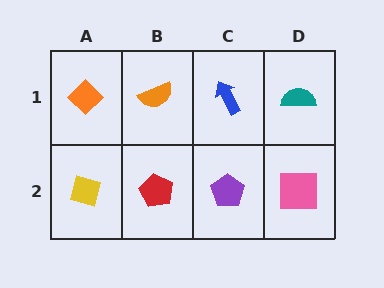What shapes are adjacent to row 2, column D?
A teal semicircle (row 1, column D), a purple pentagon (row 2, column C).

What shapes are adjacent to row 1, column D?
A pink square (row 2, column D), a blue arrow (row 1, column C).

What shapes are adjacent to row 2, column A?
An orange diamond (row 1, column A), a red pentagon (row 2, column B).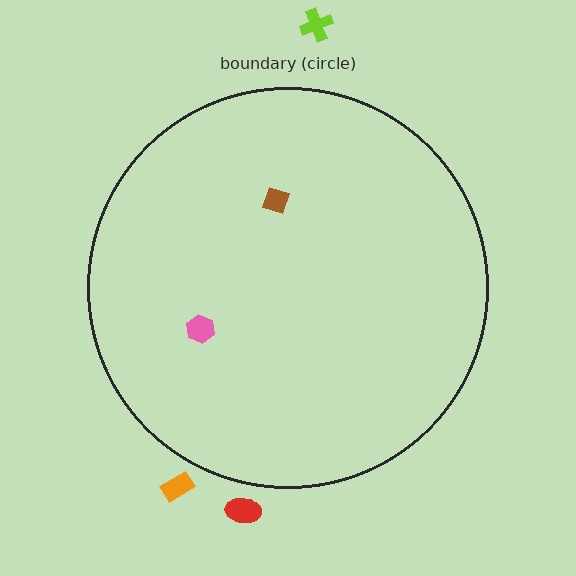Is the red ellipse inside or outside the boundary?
Outside.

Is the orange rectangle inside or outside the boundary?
Outside.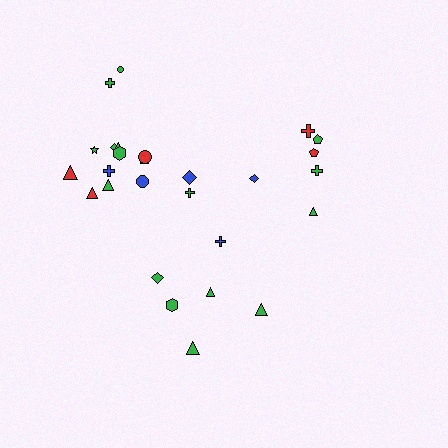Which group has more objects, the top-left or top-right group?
The top-left group.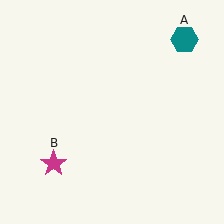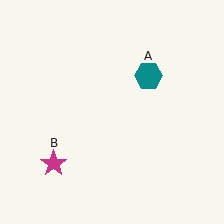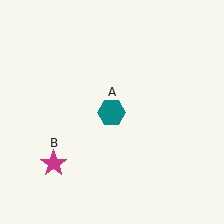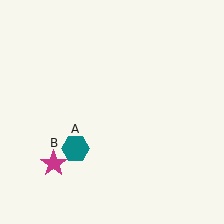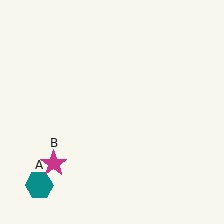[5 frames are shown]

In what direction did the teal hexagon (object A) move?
The teal hexagon (object A) moved down and to the left.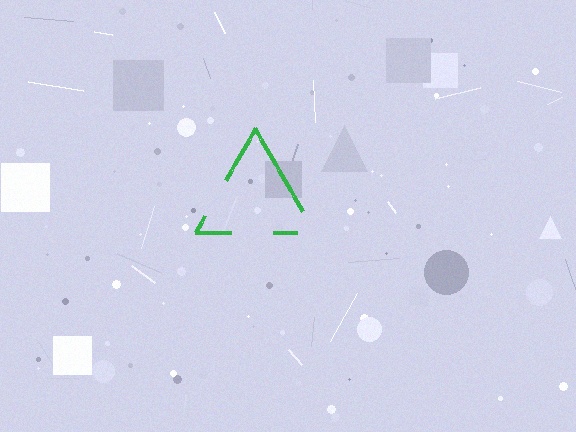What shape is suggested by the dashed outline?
The dashed outline suggests a triangle.